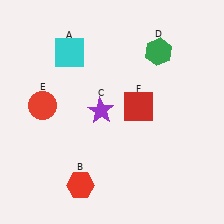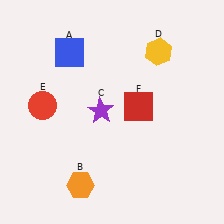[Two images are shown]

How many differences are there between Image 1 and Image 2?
There are 3 differences between the two images.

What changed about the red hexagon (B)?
In Image 1, B is red. In Image 2, it changed to orange.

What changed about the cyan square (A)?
In Image 1, A is cyan. In Image 2, it changed to blue.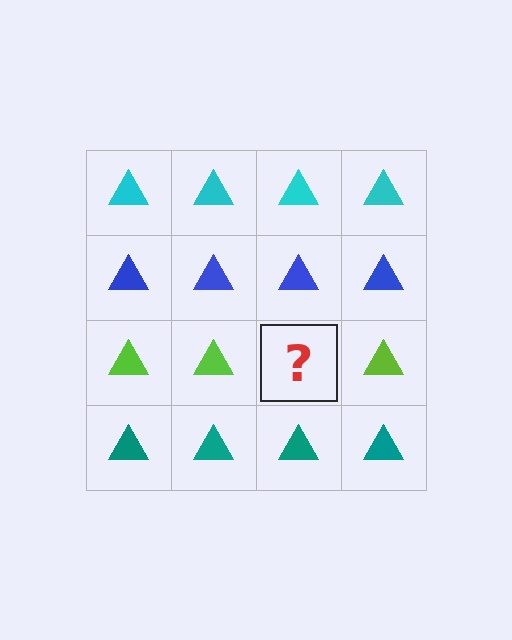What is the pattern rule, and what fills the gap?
The rule is that each row has a consistent color. The gap should be filled with a lime triangle.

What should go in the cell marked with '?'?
The missing cell should contain a lime triangle.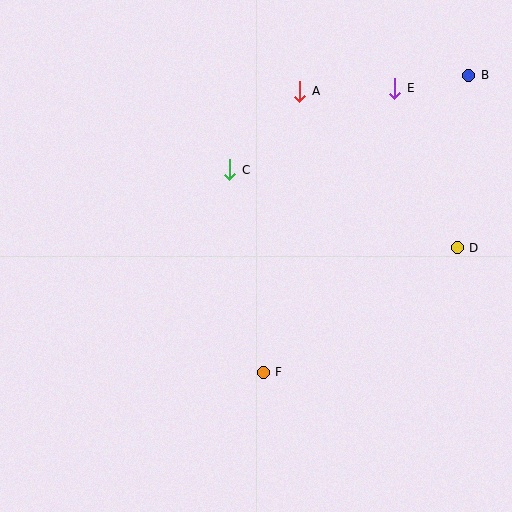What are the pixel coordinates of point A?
Point A is at (300, 91).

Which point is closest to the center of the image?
Point C at (230, 170) is closest to the center.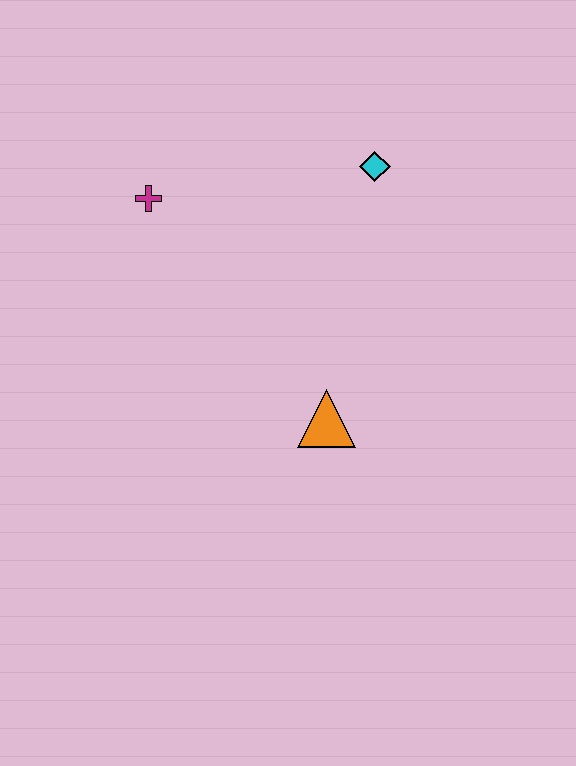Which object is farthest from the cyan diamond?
The orange triangle is farthest from the cyan diamond.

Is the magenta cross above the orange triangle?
Yes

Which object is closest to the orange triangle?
The cyan diamond is closest to the orange triangle.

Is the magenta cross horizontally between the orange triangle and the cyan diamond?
No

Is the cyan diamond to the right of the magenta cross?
Yes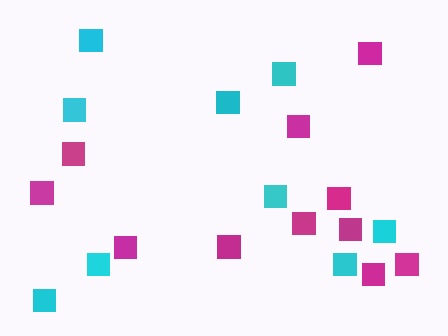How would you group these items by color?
There are 2 groups: one group of cyan squares (9) and one group of magenta squares (11).